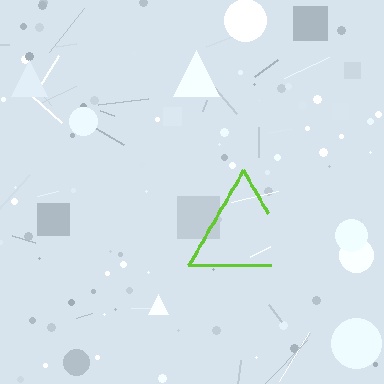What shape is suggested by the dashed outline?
The dashed outline suggests a triangle.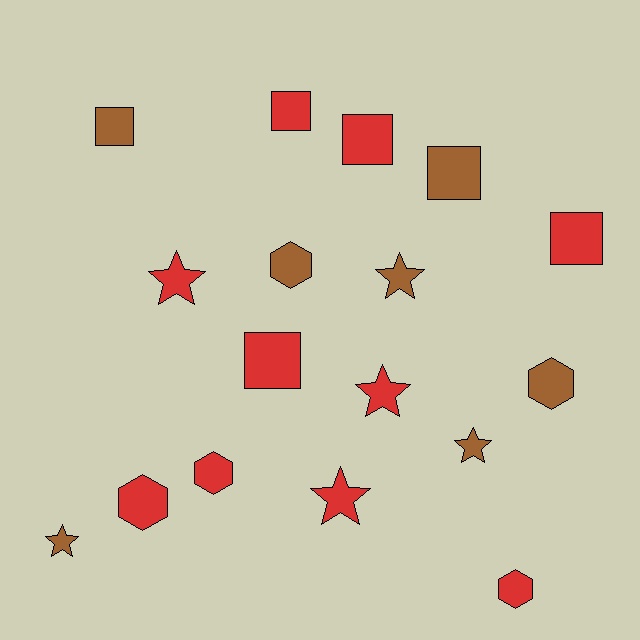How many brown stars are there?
There are 3 brown stars.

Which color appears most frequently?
Red, with 10 objects.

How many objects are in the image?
There are 17 objects.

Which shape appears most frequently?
Star, with 6 objects.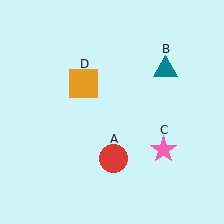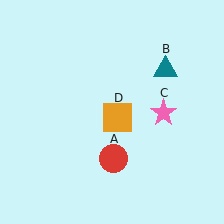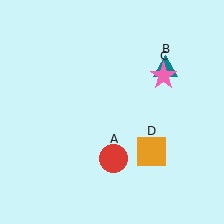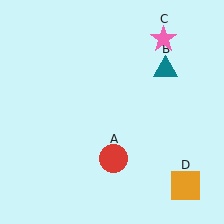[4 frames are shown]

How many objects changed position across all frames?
2 objects changed position: pink star (object C), orange square (object D).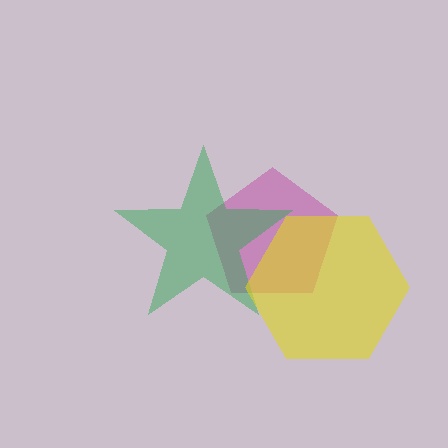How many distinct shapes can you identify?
There are 3 distinct shapes: a magenta pentagon, a green star, a yellow hexagon.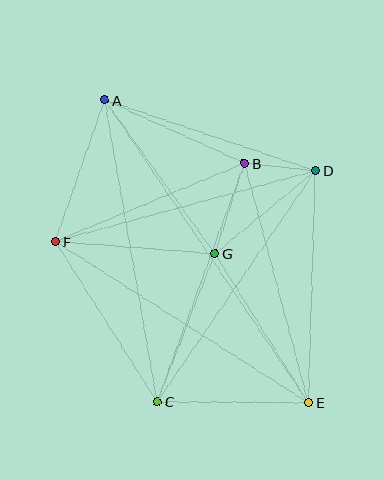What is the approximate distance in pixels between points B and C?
The distance between B and C is approximately 254 pixels.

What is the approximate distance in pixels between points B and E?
The distance between B and E is approximately 247 pixels.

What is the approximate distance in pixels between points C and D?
The distance between C and D is approximately 280 pixels.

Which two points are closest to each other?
Points B and D are closest to each other.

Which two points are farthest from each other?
Points A and E are farthest from each other.